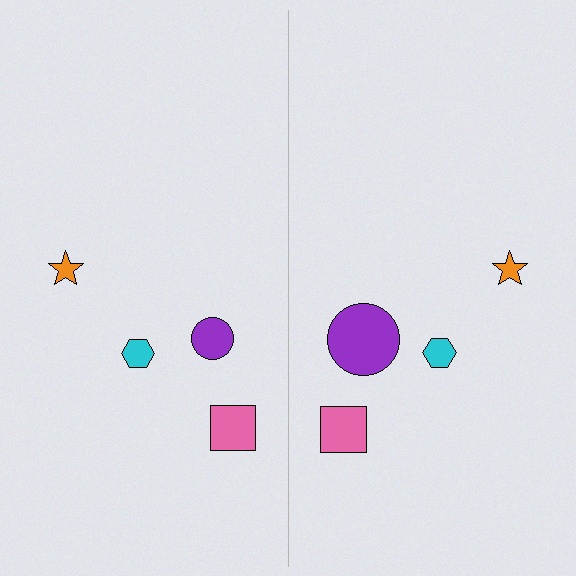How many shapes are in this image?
There are 8 shapes in this image.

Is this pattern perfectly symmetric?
No, the pattern is not perfectly symmetric. The purple circle on the right side has a different size than its mirror counterpart.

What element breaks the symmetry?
The purple circle on the right side has a different size than its mirror counterpart.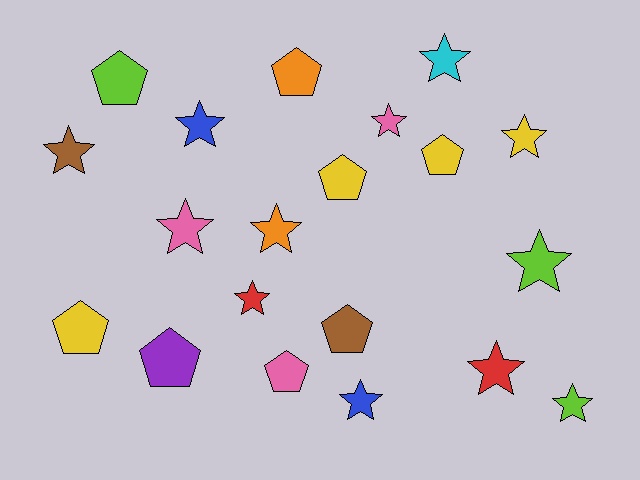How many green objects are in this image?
There are no green objects.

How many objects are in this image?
There are 20 objects.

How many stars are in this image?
There are 12 stars.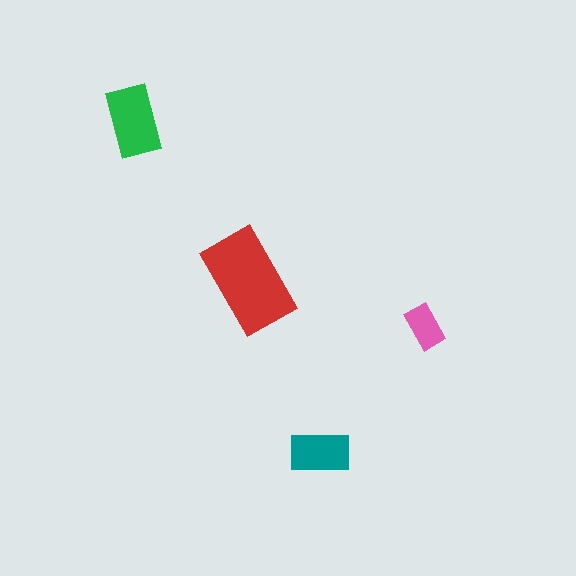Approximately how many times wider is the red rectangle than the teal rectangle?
About 1.5 times wider.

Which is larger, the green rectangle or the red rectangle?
The red one.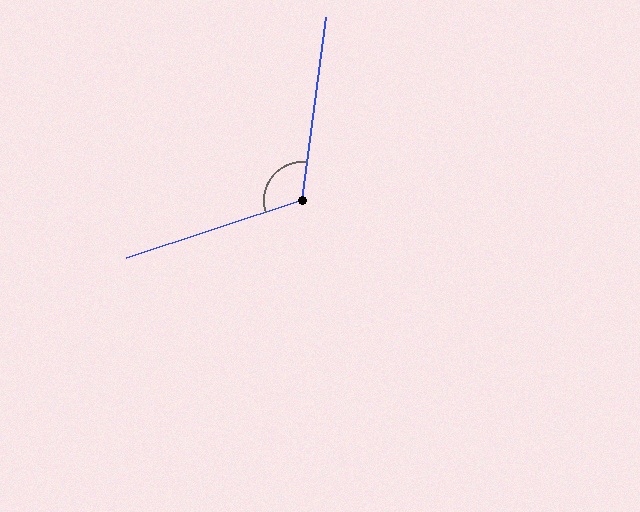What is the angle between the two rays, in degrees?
Approximately 116 degrees.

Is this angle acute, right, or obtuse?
It is obtuse.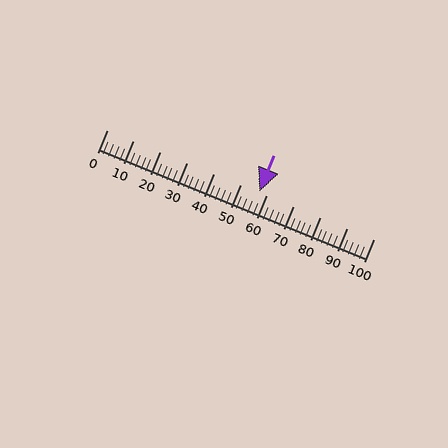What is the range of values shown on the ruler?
The ruler shows values from 0 to 100.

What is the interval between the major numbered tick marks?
The major tick marks are spaced 10 units apart.